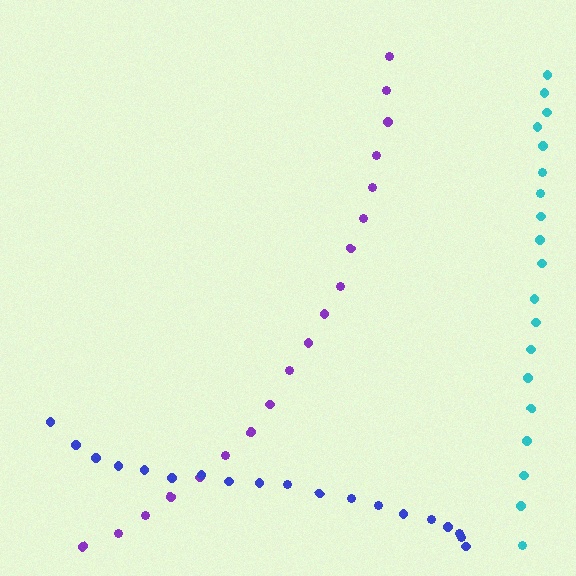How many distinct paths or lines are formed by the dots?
There are 3 distinct paths.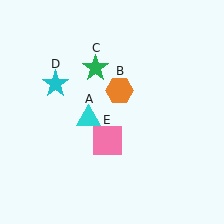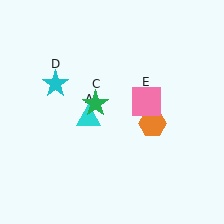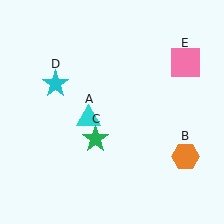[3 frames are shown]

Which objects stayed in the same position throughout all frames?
Cyan triangle (object A) and cyan star (object D) remained stationary.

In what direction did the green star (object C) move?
The green star (object C) moved down.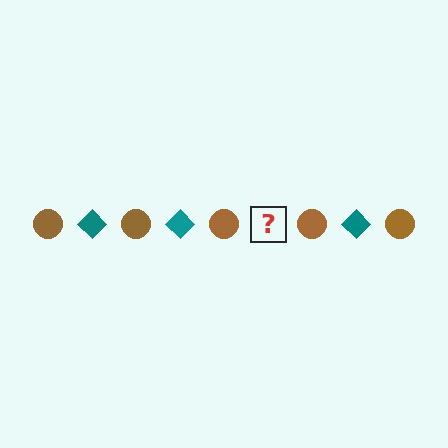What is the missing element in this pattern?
The missing element is a teal diamond.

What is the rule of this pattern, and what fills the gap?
The rule is that the pattern alternates between brown circle and teal diamond. The gap should be filled with a teal diamond.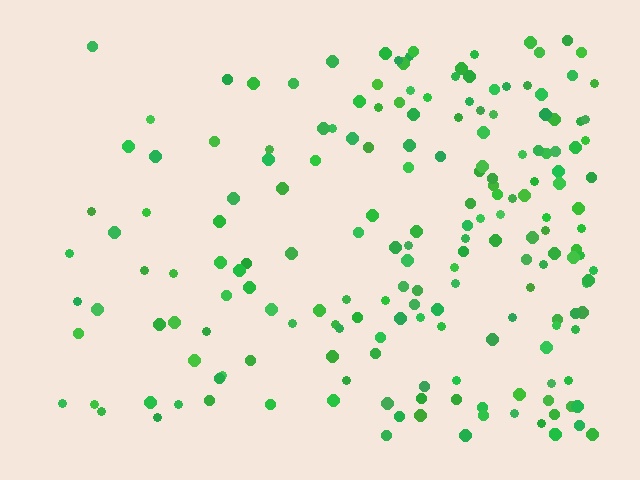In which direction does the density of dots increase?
From left to right, with the right side densest.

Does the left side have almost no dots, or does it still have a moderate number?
Still a moderate number, just noticeably fewer than the right.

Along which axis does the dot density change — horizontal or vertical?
Horizontal.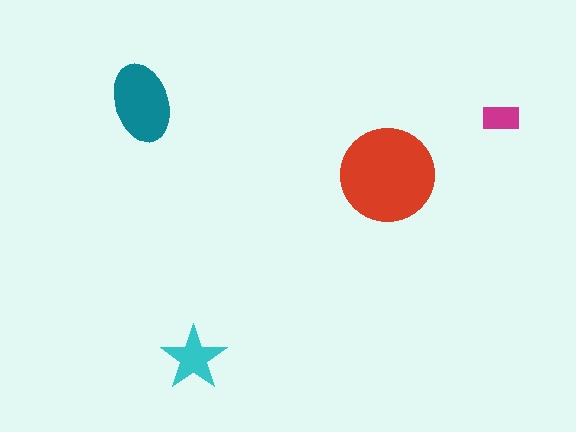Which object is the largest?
The red circle.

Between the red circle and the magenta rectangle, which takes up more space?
The red circle.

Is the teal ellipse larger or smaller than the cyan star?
Larger.